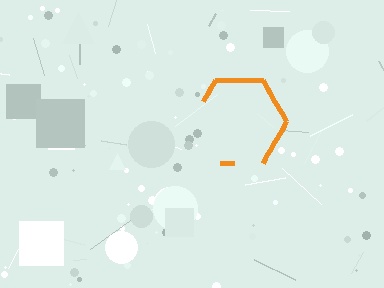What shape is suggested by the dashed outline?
The dashed outline suggests a hexagon.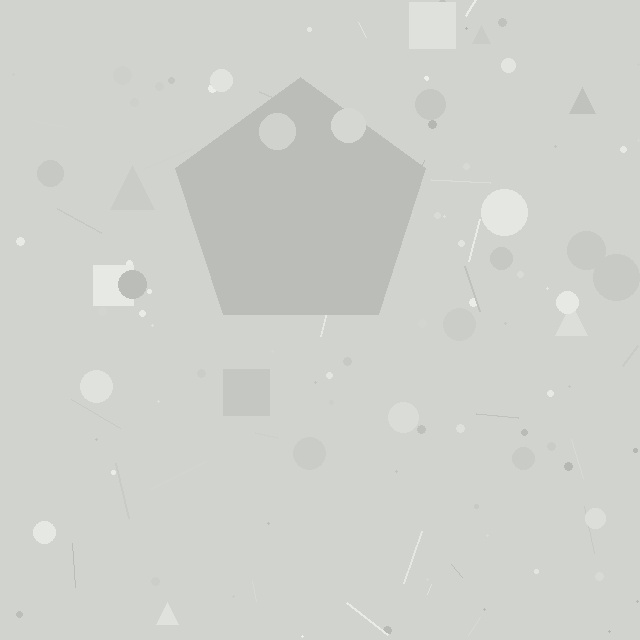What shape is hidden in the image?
A pentagon is hidden in the image.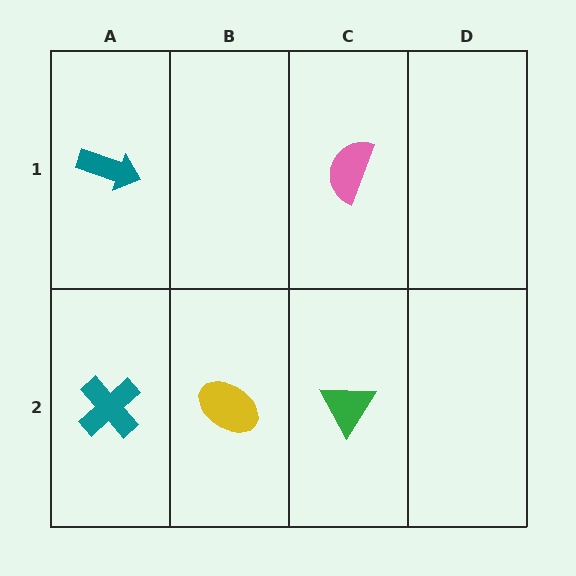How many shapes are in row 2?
3 shapes.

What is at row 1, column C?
A pink semicircle.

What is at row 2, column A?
A teal cross.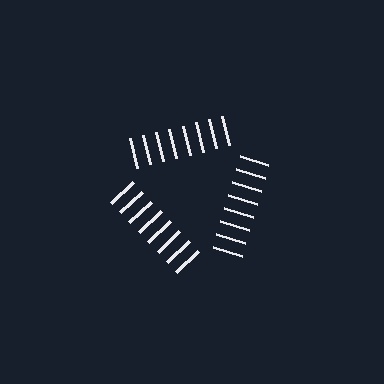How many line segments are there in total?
24 — 8 along each of the 3 edges.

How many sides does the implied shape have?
3 sides — the line-ends trace a triangle.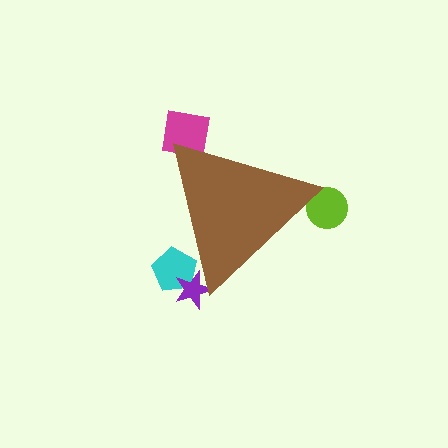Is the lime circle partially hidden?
Yes, the lime circle is partially hidden behind the brown triangle.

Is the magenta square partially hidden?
Yes, the magenta square is partially hidden behind the brown triangle.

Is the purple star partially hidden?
Yes, the purple star is partially hidden behind the brown triangle.